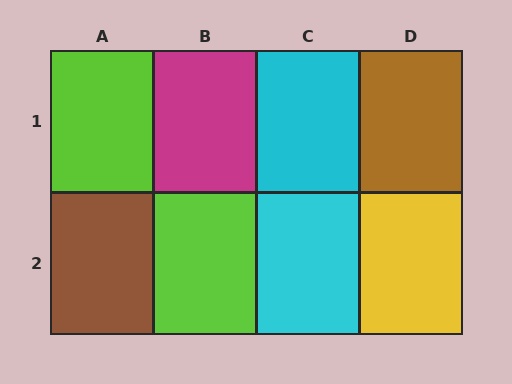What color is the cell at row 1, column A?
Lime.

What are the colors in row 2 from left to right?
Brown, lime, cyan, yellow.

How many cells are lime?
2 cells are lime.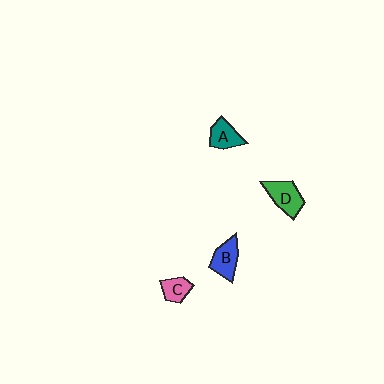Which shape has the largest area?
Shape D (green).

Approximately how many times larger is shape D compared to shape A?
Approximately 1.3 times.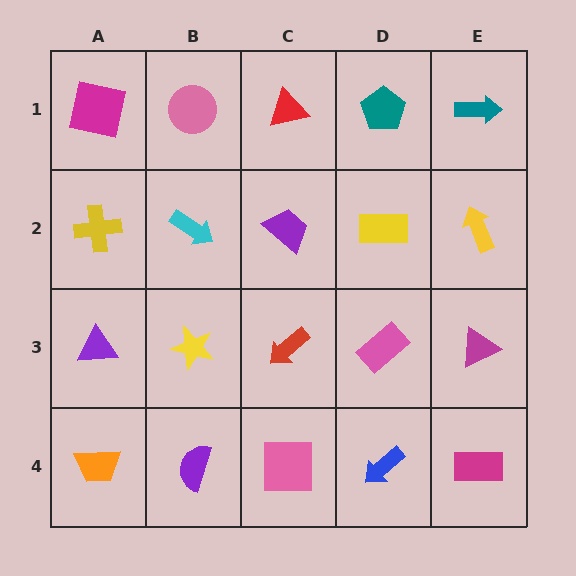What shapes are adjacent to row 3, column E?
A yellow arrow (row 2, column E), a magenta rectangle (row 4, column E), a pink rectangle (row 3, column D).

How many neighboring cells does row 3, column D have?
4.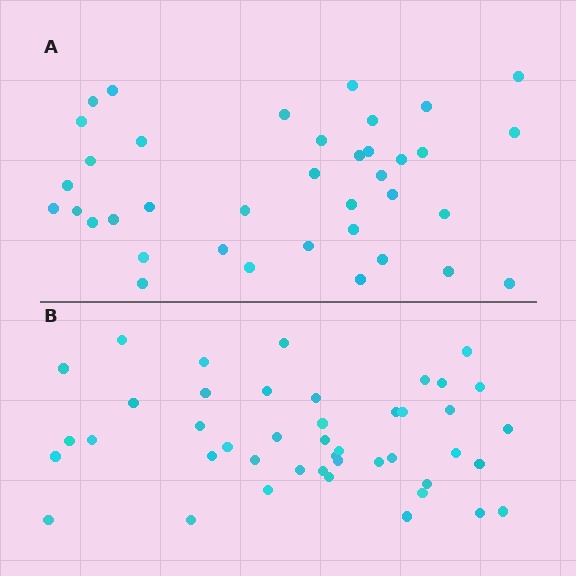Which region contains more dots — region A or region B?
Region B (the bottom region) has more dots.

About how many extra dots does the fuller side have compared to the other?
Region B has about 6 more dots than region A.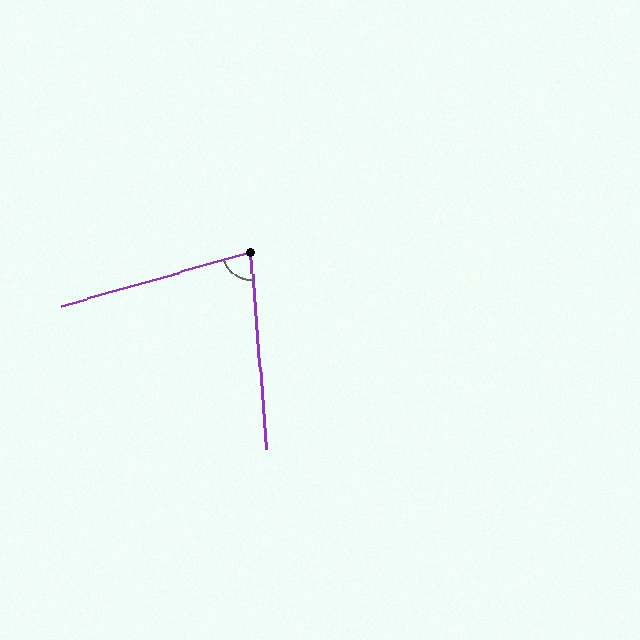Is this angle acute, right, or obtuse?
It is acute.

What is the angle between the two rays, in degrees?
Approximately 79 degrees.